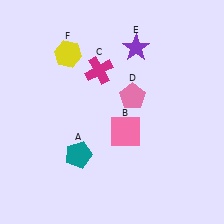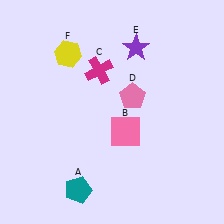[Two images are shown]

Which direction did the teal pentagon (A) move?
The teal pentagon (A) moved down.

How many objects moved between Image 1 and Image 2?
1 object moved between the two images.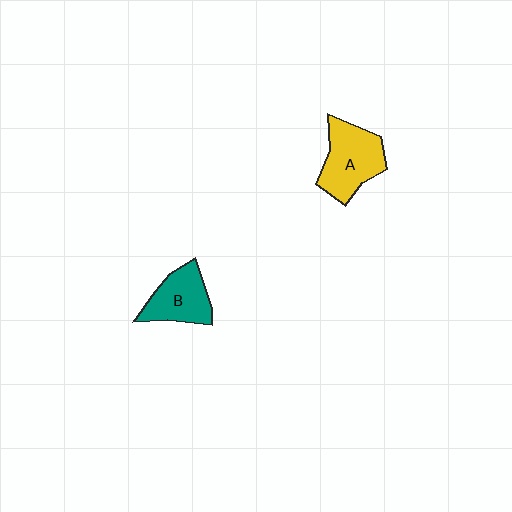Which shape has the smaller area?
Shape B (teal).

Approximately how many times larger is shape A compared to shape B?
Approximately 1.2 times.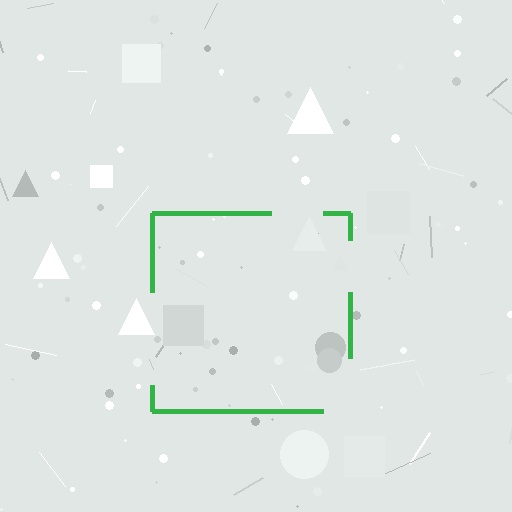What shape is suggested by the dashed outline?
The dashed outline suggests a square.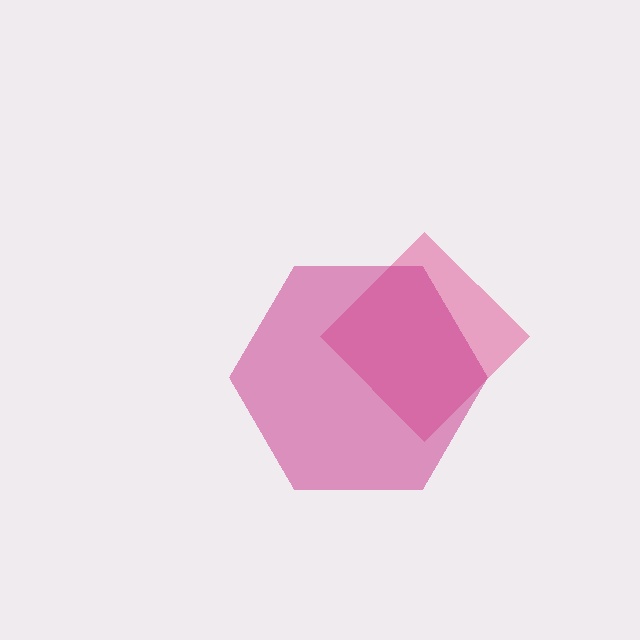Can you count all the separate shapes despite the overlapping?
Yes, there are 2 separate shapes.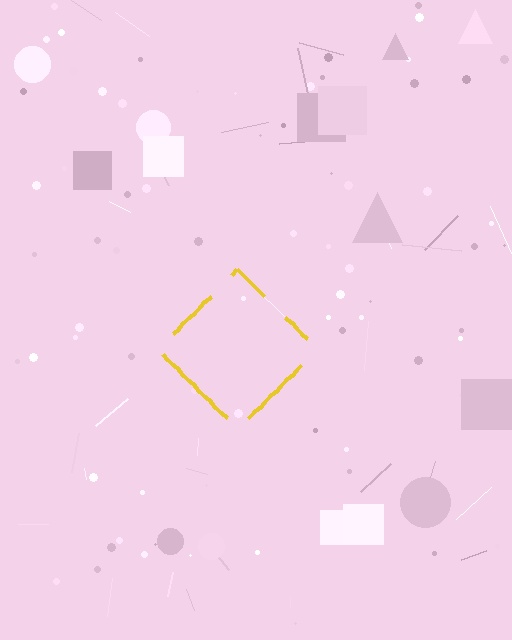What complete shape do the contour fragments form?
The contour fragments form a diamond.